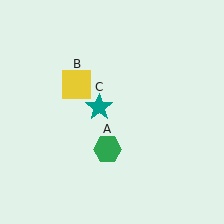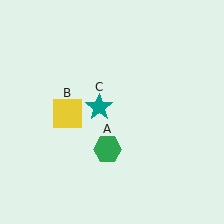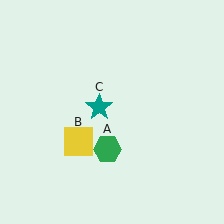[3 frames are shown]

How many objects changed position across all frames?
1 object changed position: yellow square (object B).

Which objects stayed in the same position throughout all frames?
Green hexagon (object A) and teal star (object C) remained stationary.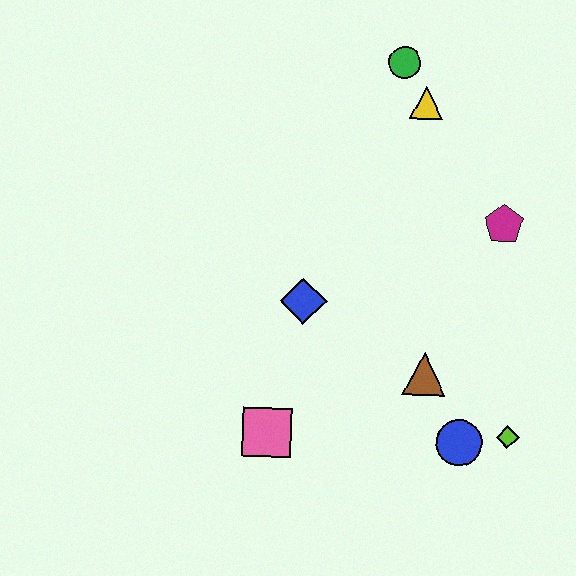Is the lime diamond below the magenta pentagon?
Yes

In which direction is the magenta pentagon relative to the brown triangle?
The magenta pentagon is above the brown triangle.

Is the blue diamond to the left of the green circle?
Yes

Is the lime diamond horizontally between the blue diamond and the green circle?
No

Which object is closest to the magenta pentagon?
The yellow triangle is closest to the magenta pentagon.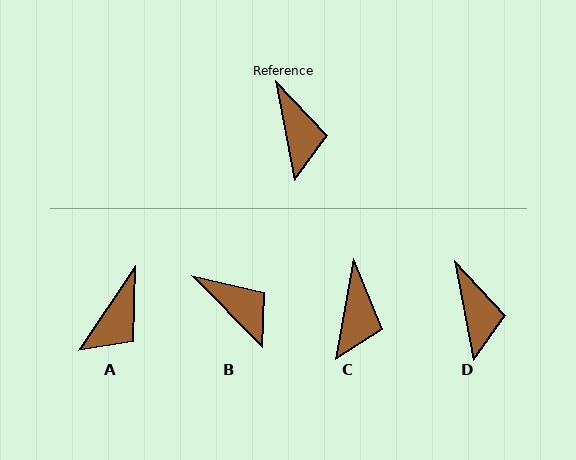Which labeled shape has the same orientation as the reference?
D.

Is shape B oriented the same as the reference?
No, it is off by about 34 degrees.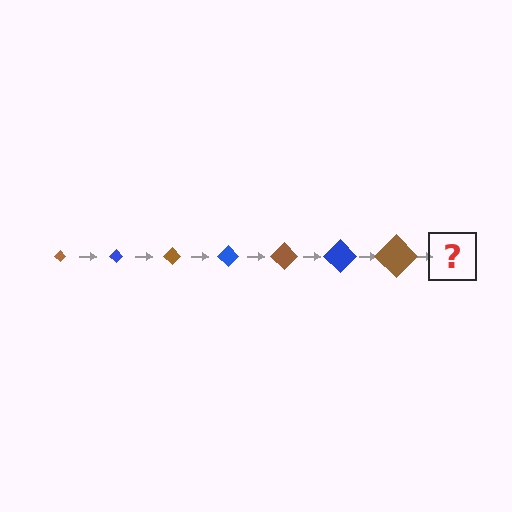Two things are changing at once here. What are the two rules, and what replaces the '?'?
The two rules are that the diamond grows larger each step and the color cycles through brown and blue. The '?' should be a blue diamond, larger than the previous one.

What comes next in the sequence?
The next element should be a blue diamond, larger than the previous one.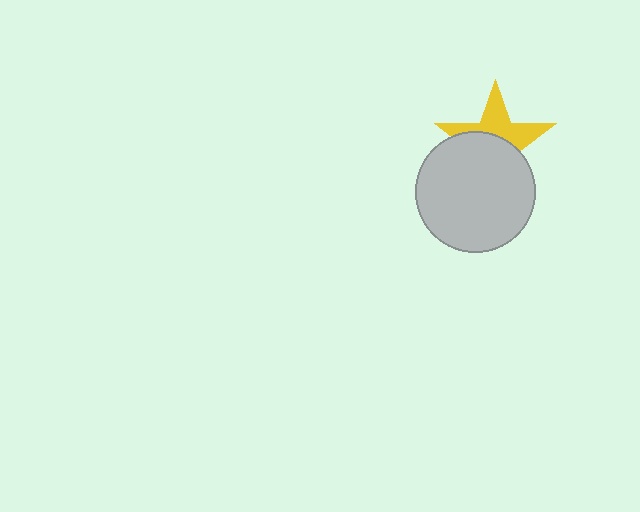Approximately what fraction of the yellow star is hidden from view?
Roughly 56% of the yellow star is hidden behind the light gray circle.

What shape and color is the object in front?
The object in front is a light gray circle.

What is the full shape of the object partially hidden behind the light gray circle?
The partially hidden object is a yellow star.